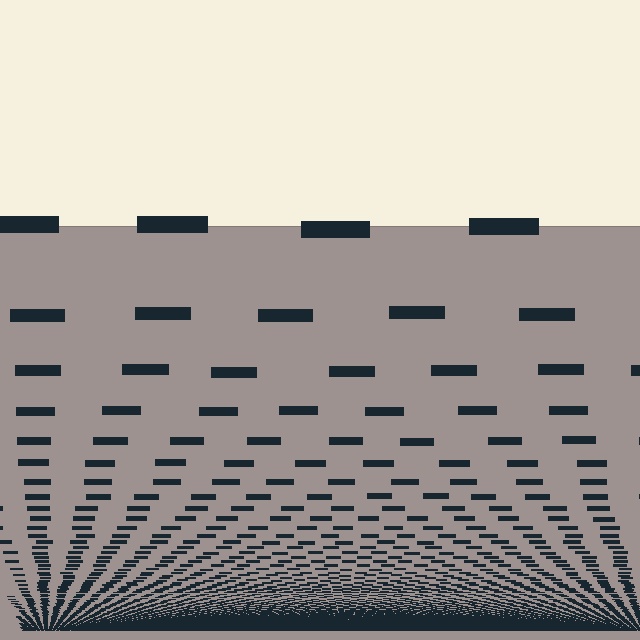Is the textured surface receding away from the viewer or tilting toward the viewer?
The surface appears to tilt toward the viewer. Texture elements get larger and sparser toward the top.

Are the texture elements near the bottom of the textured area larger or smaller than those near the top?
Smaller. The gradient is inverted — elements near the bottom are smaller and denser.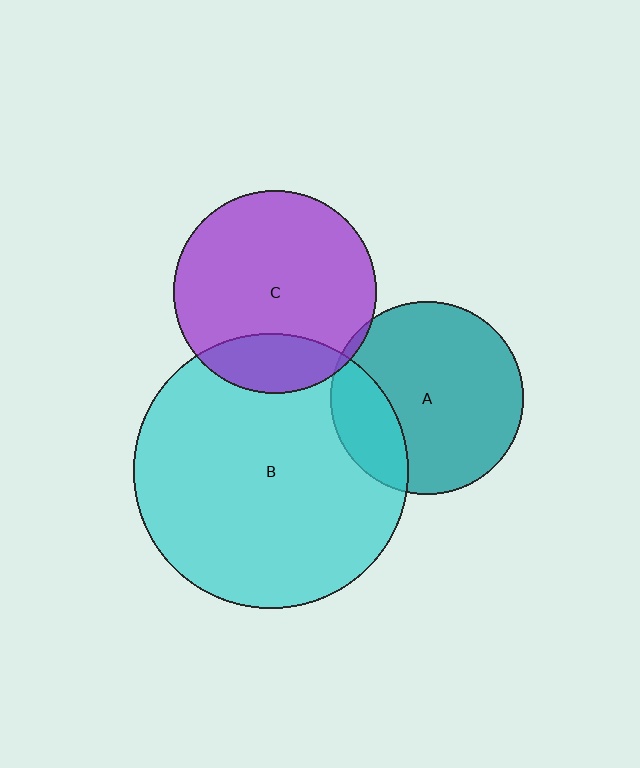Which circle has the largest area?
Circle B (cyan).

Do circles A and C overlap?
Yes.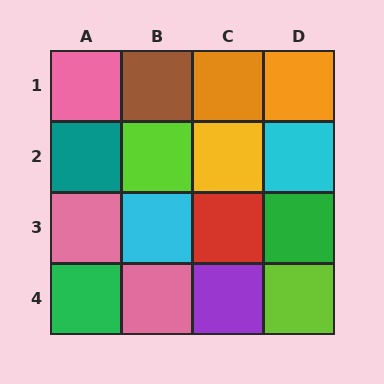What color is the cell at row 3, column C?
Red.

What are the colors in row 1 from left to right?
Pink, brown, orange, orange.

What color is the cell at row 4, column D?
Lime.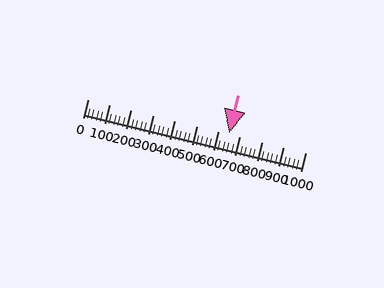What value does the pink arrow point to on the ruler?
The pink arrow points to approximately 650.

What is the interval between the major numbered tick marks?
The major tick marks are spaced 100 units apart.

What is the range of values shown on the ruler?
The ruler shows values from 0 to 1000.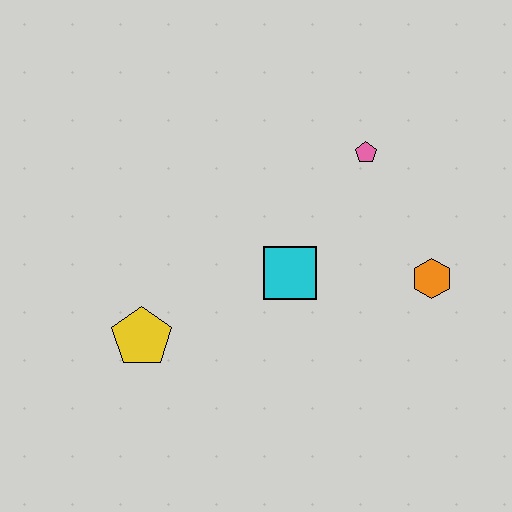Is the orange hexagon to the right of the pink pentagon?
Yes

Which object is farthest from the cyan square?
The yellow pentagon is farthest from the cyan square.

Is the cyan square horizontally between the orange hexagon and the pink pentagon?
No